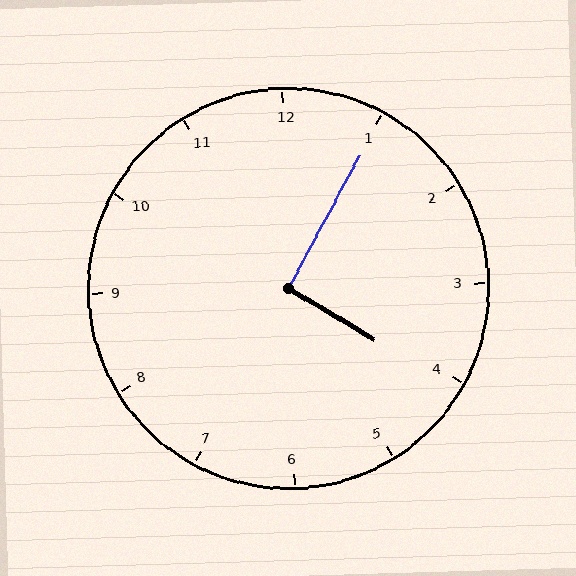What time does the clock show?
4:05.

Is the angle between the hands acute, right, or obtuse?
It is right.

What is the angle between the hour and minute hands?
Approximately 92 degrees.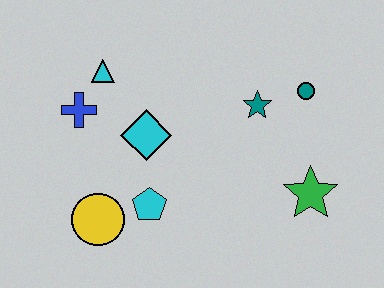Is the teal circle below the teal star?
No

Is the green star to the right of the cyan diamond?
Yes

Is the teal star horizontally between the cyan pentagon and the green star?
Yes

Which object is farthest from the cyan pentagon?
The teal circle is farthest from the cyan pentagon.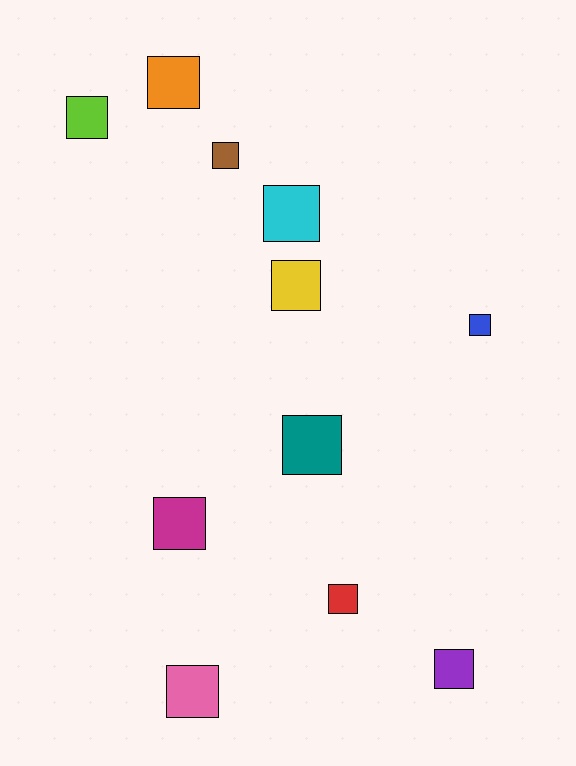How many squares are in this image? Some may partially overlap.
There are 11 squares.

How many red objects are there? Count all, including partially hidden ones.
There is 1 red object.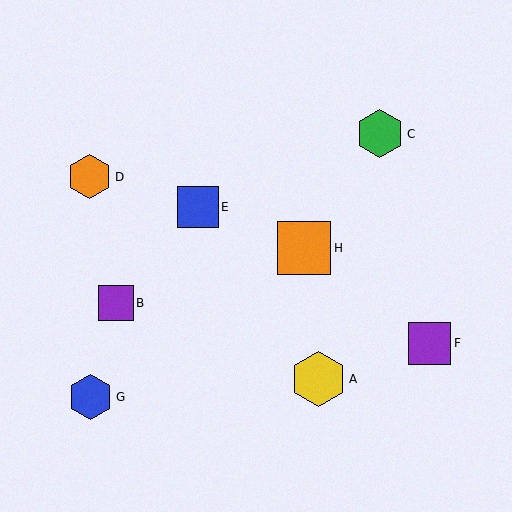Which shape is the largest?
The yellow hexagon (labeled A) is the largest.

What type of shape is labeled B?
Shape B is a purple square.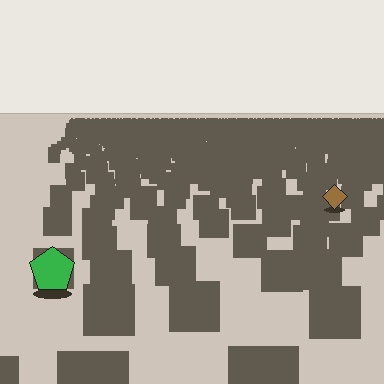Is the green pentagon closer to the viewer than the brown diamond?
Yes. The green pentagon is closer — you can tell from the texture gradient: the ground texture is coarser near it.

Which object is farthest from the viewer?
The brown diamond is farthest from the viewer. It appears smaller and the ground texture around it is denser.